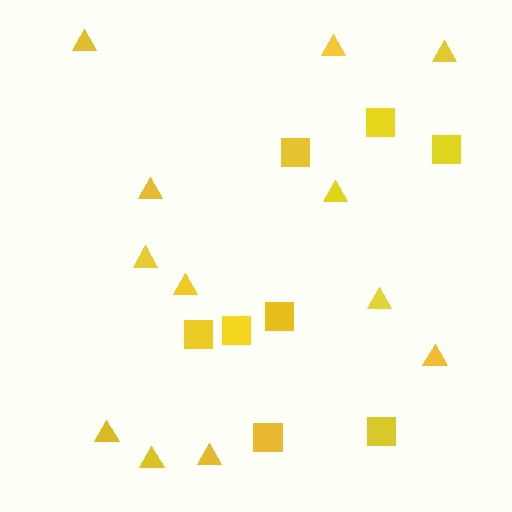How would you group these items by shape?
There are 2 groups: one group of squares (8) and one group of triangles (12).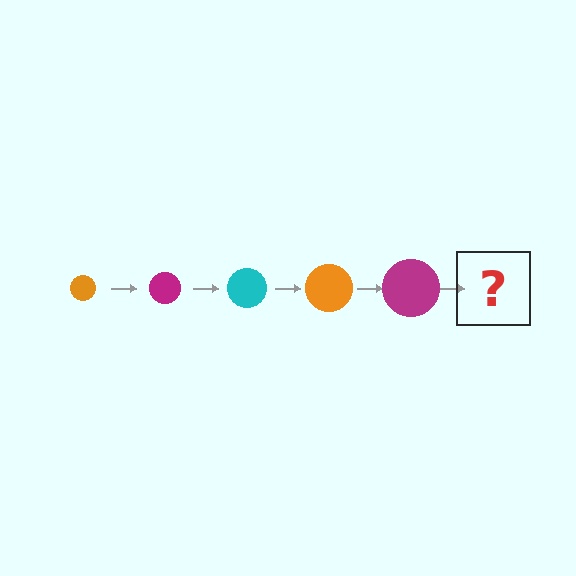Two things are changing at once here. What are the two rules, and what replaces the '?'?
The two rules are that the circle grows larger each step and the color cycles through orange, magenta, and cyan. The '?' should be a cyan circle, larger than the previous one.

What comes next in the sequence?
The next element should be a cyan circle, larger than the previous one.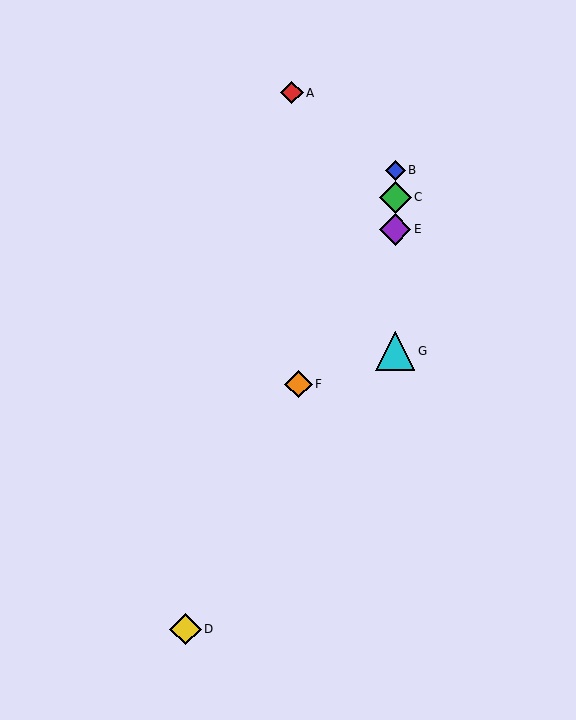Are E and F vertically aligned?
No, E is at x≈395 and F is at x≈299.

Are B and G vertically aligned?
Yes, both are at x≈395.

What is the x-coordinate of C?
Object C is at x≈395.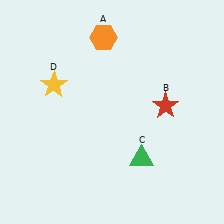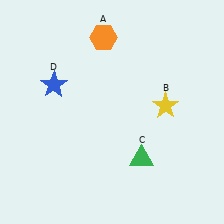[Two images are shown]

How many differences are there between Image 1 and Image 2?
There are 2 differences between the two images.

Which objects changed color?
B changed from red to yellow. D changed from yellow to blue.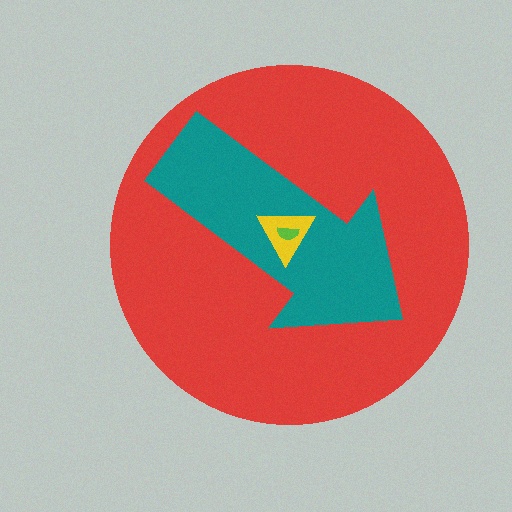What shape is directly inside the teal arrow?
The yellow triangle.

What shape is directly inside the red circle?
The teal arrow.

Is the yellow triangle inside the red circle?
Yes.